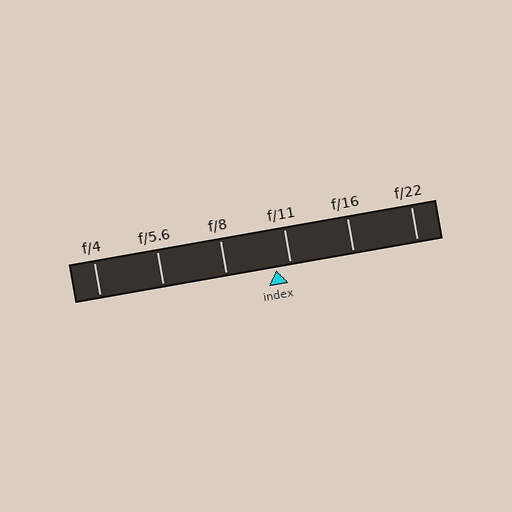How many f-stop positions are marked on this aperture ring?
There are 6 f-stop positions marked.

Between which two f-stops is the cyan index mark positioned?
The index mark is between f/8 and f/11.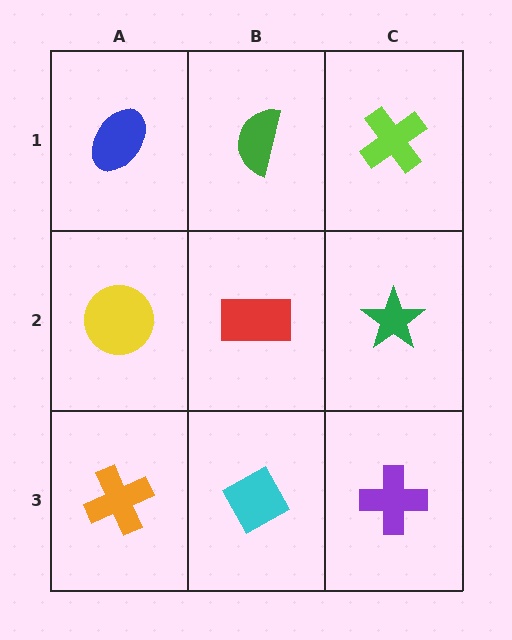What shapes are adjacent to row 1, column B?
A red rectangle (row 2, column B), a blue ellipse (row 1, column A), a lime cross (row 1, column C).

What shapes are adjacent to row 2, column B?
A green semicircle (row 1, column B), a cyan diamond (row 3, column B), a yellow circle (row 2, column A), a green star (row 2, column C).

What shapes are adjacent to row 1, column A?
A yellow circle (row 2, column A), a green semicircle (row 1, column B).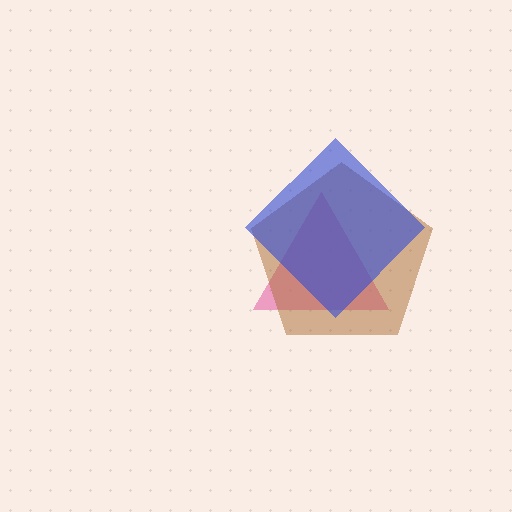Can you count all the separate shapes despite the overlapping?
Yes, there are 3 separate shapes.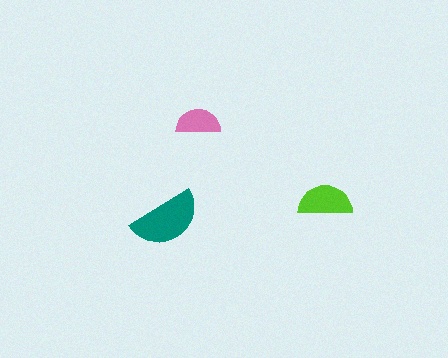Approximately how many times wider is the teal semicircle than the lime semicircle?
About 1.5 times wider.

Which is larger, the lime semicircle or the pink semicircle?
The lime one.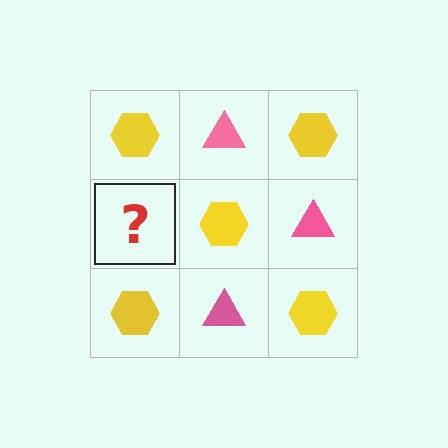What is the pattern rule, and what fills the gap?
The rule is that it alternates yellow hexagon and pink triangle in a checkerboard pattern. The gap should be filled with a pink triangle.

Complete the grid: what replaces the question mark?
The question mark should be replaced with a pink triangle.